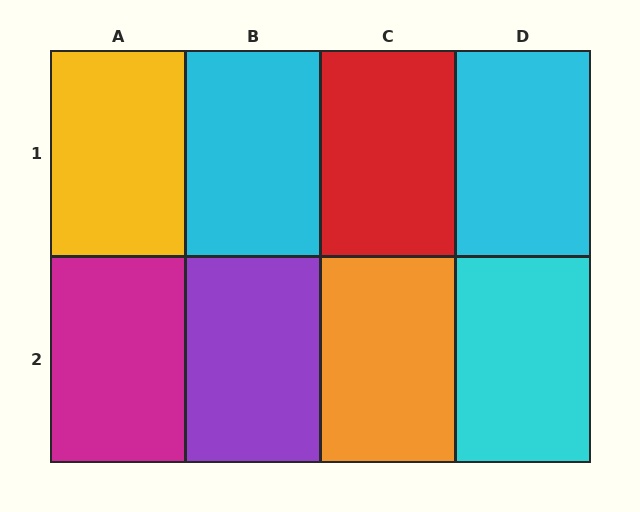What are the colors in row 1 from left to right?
Yellow, cyan, red, cyan.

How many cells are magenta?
1 cell is magenta.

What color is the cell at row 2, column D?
Cyan.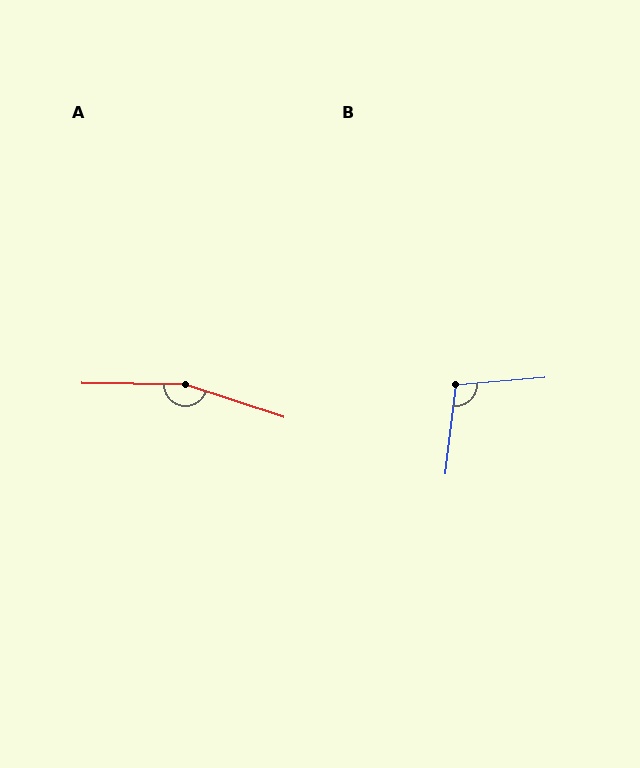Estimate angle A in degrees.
Approximately 163 degrees.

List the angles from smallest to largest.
B (102°), A (163°).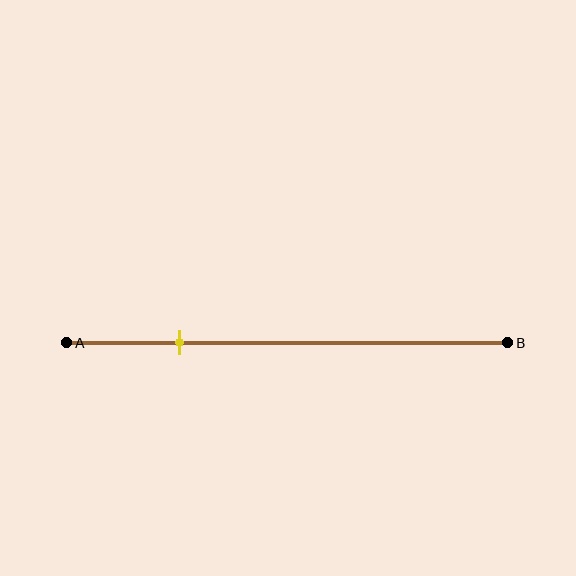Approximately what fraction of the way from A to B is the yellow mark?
The yellow mark is approximately 25% of the way from A to B.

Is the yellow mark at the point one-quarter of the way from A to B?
Yes, the mark is approximately at the one-quarter point.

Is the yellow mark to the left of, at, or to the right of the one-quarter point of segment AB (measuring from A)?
The yellow mark is approximately at the one-quarter point of segment AB.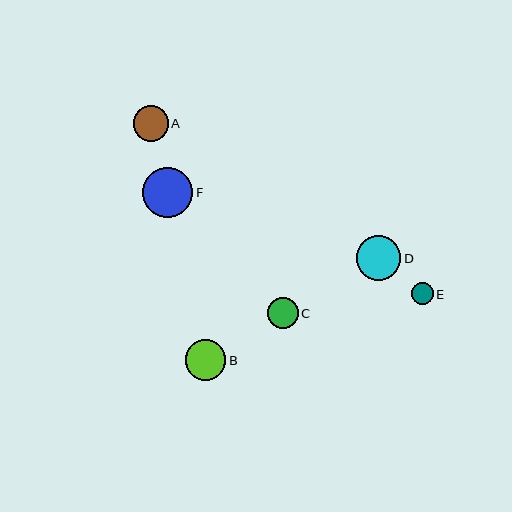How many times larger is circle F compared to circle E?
Circle F is approximately 2.3 times the size of circle E.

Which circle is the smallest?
Circle E is the smallest with a size of approximately 22 pixels.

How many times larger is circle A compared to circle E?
Circle A is approximately 1.6 times the size of circle E.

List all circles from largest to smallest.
From largest to smallest: F, D, B, A, C, E.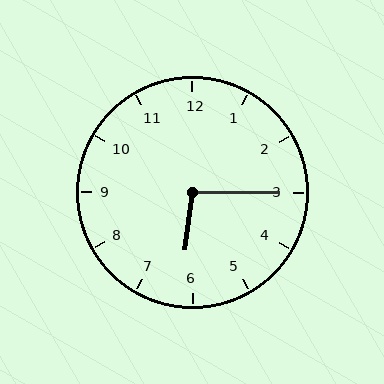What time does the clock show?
6:15.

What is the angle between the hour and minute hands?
Approximately 98 degrees.